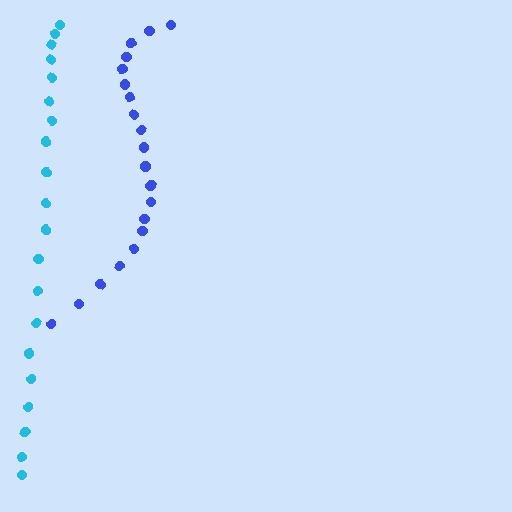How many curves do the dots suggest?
There are 2 distinct paths.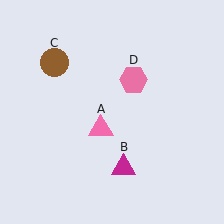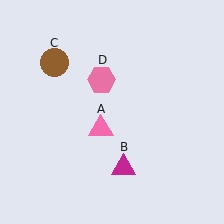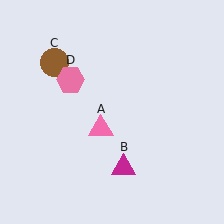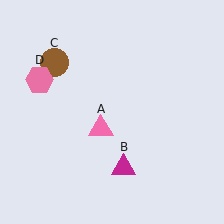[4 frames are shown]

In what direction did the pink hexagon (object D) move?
The pink hexagon (object D) moved left.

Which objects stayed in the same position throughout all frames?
Pink triangle (object A) and magenta triangle (object B) and brown circle (object C) remained stationary.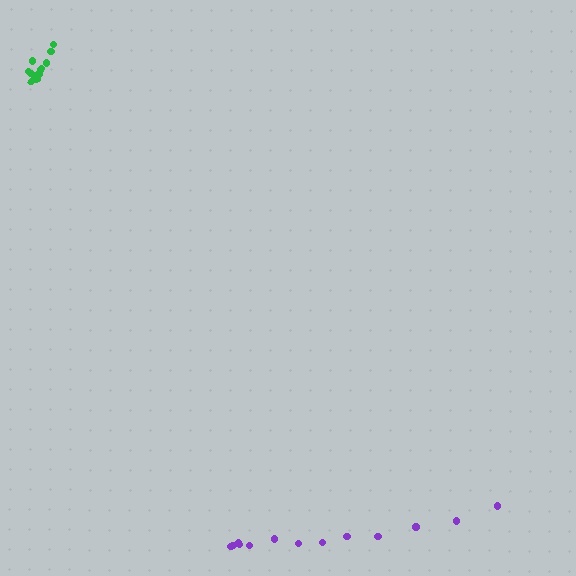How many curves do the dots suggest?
There are 2 distinct paths.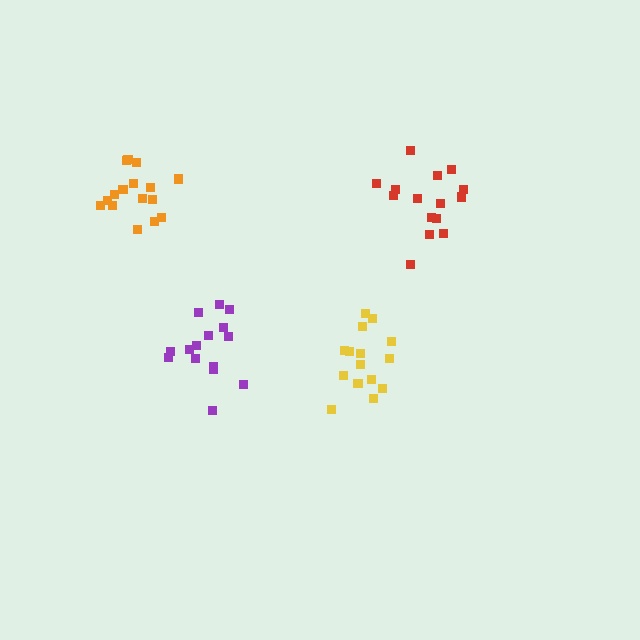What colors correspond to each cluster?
The clusters are colored: red, purple, yellow, orange.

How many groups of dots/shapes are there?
There are 4 groups.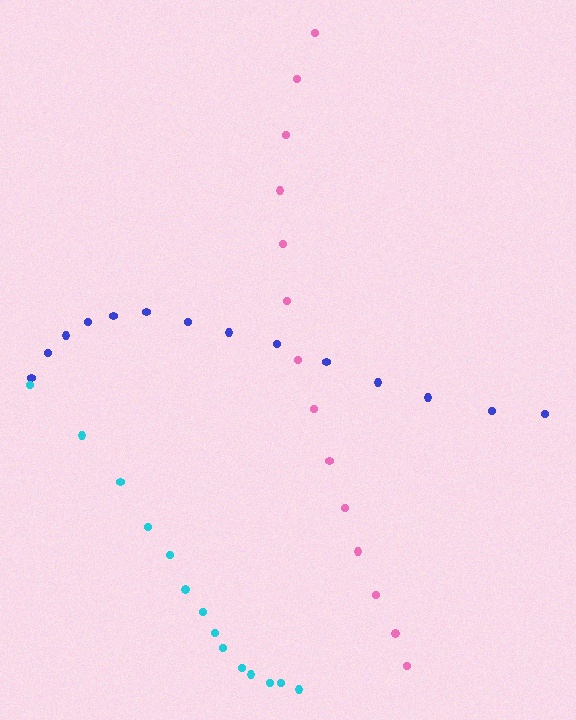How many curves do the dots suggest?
There are 3 distinct paths.